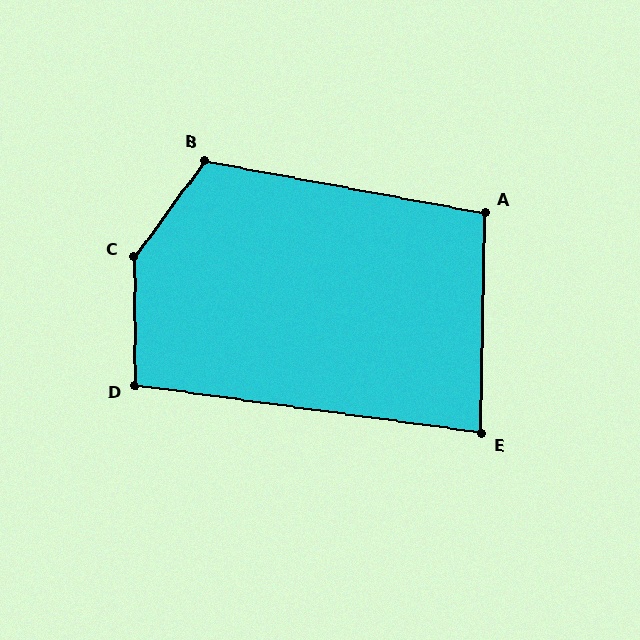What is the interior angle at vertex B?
Approximately 116 degrees (obtuse).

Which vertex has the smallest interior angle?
E, at approximately 83 degrees.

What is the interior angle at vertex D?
Approximately 98 degrees (obtuse).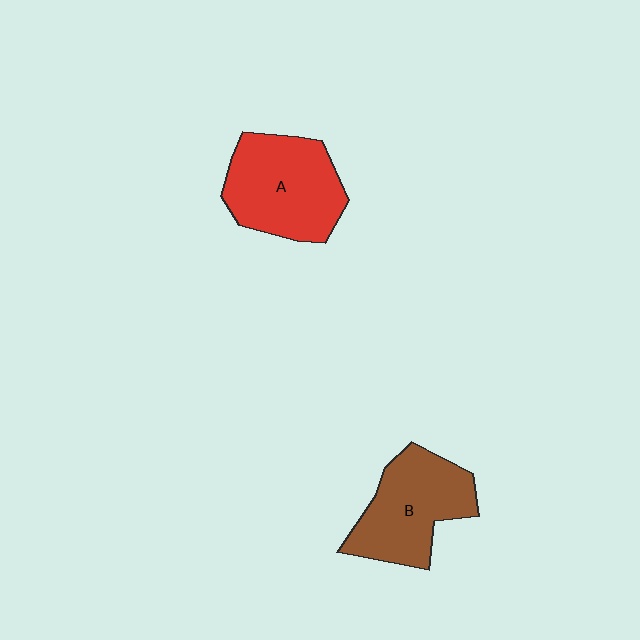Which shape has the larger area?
Shape A (red).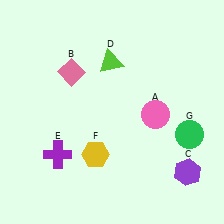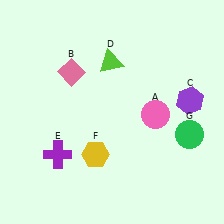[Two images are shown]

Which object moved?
The purple hexagon (C) moved up.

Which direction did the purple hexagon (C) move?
The purple hexagon (C) moved up.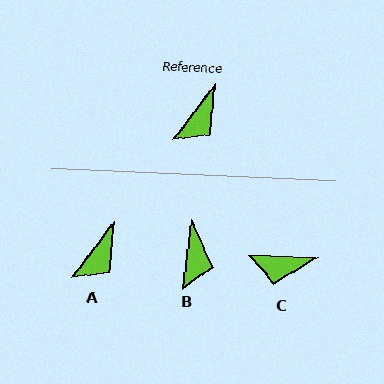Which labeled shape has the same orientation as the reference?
A.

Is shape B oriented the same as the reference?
No, it is off by about 30 degrees.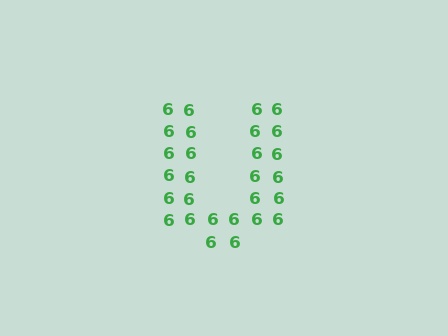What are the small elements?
The small elements are digit 6's.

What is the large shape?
The large shape is the letter U.